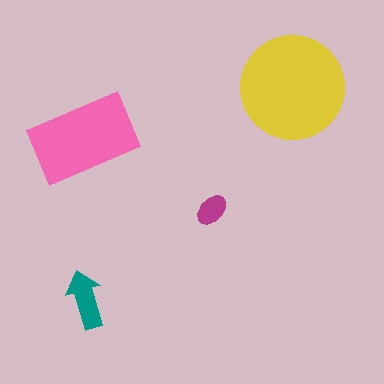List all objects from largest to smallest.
The yellow circle, the pink rectangle, the teal arrow, the magenta ellipse.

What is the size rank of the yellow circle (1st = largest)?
1st.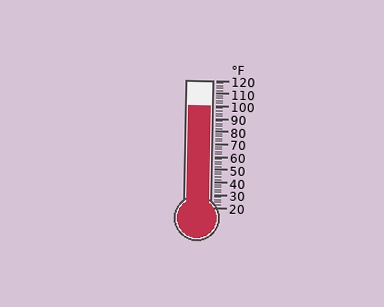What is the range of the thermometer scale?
The thermometer scale ranges from 20°F to 120°F.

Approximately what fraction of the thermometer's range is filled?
The thermometer is filled to approximately 80% of its range.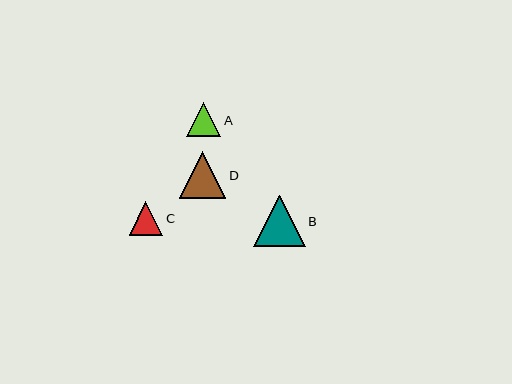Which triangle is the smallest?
Triangle C is the smallest with a size of approximately 34 pixels.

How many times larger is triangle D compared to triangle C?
Triangle D is approximately 1.4 times the size of triangle C.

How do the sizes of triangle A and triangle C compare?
Triangle A and triangle C are approximately the same size.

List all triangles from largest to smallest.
From largest to smallest: B, D, A, C.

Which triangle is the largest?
Triangle B is the largest with a size of approximately 52 pixels.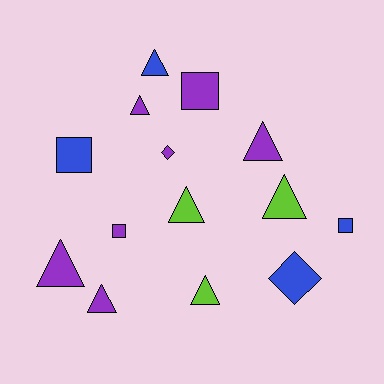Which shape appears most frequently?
Triangle, with 8 objects.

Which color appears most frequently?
Purple, with 7 objects.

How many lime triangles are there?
There are 3 lime triangles.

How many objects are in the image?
There are 14 objects.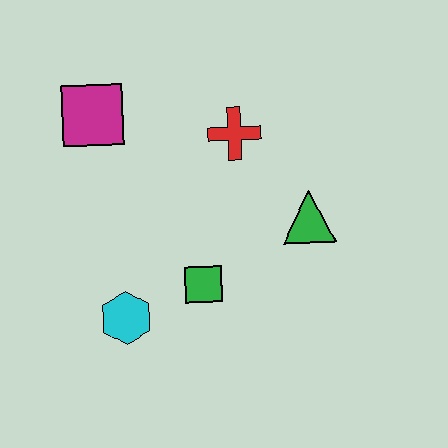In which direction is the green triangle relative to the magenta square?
The green triangle is to the right of the magenta square.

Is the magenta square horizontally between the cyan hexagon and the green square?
No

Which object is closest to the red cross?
The green triangle is closest to the red cross.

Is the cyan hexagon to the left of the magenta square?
No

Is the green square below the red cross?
Yes